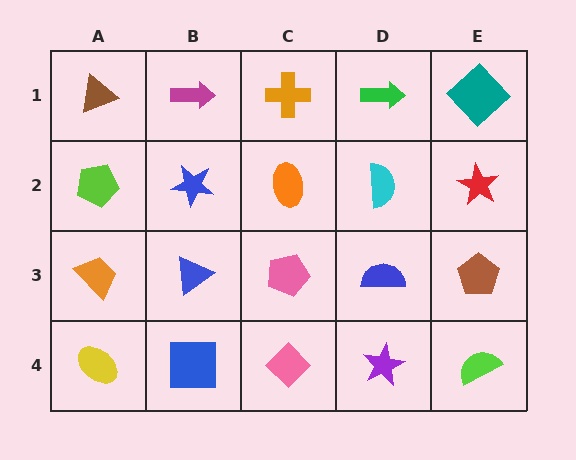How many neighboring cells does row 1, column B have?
3.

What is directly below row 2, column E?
A brown pentagon.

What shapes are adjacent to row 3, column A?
A lime pentagon (row 2, column A), a yellow ellipse (row 4, column A), a blue triangle (row 3, column B).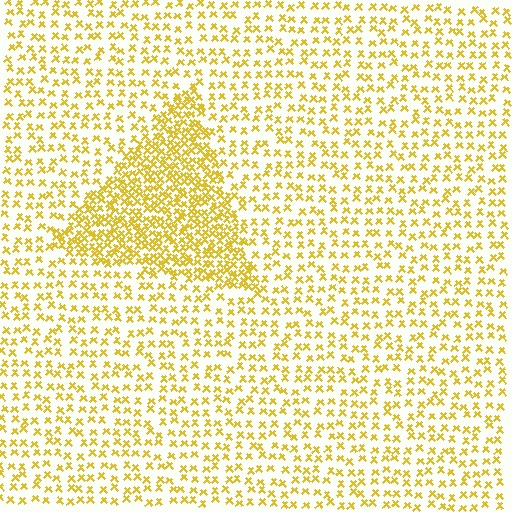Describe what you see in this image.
The image contains small yellow elements arranged at two different densities. A triangle-shaped region is visible where the elements are more densely packed than the surrounding area.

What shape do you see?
I see a triangle.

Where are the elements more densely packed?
The elements are more densely packed inside the triangle boundary.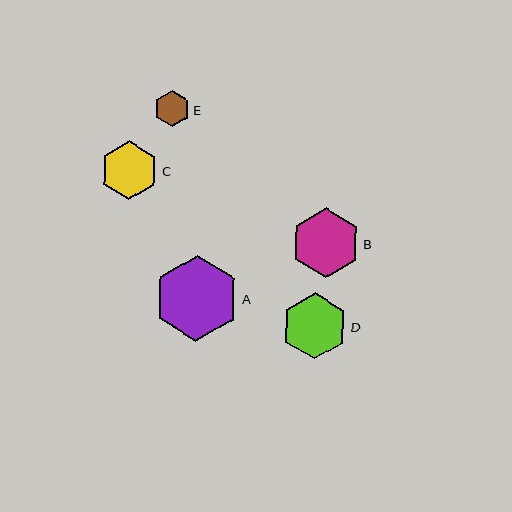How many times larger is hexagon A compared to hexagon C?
Hexagon A is approximately 1.5 times the size of hexagon C.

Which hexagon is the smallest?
Hexagon E is the smallest with a size of approximately 36 pixels.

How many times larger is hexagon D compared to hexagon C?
Hexagon D is approximately 1.1 times the size of hexagon C.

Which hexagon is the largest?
Hexagon A is the largest with a size of approximately 86 pixels.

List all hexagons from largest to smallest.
From largest to smallest: A, B, D, C, E.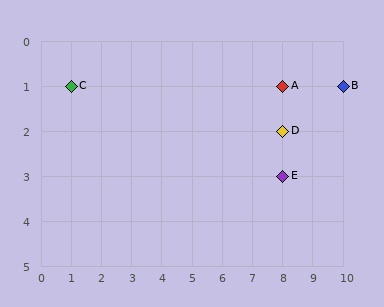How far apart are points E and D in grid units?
Points E and D are 1 row apart.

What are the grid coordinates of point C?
Point C is at grid coordinates (1, 1).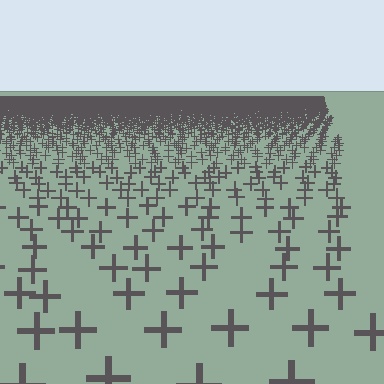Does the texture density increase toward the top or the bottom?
Density increases toward the top.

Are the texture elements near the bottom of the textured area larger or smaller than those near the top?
Larger. Near the bottom, elements are closer to the viewer and appear at a bigger on-screen size.